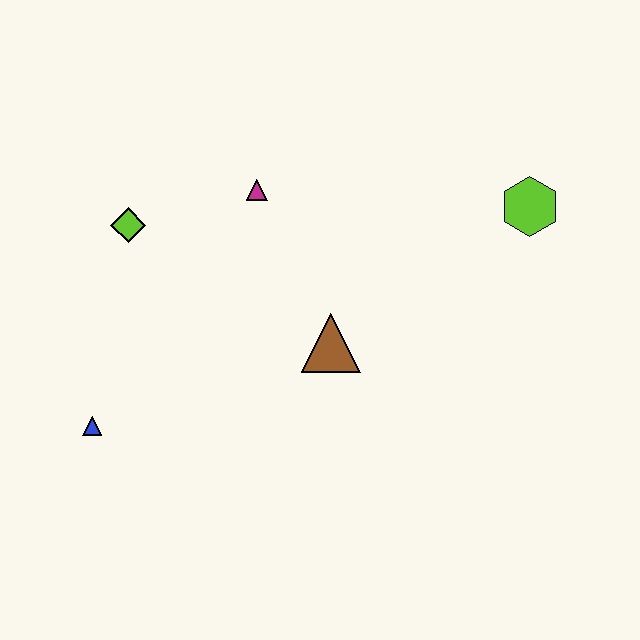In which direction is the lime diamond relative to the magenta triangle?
The lime diamond is to the left of the magenta triangle.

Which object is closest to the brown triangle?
The magenta triangle is closest to the brown triangle.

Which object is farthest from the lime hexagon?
The blue triangle is farthest from the lime hexagon.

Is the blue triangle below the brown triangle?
Yes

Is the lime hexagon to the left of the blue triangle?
No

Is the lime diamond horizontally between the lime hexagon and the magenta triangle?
No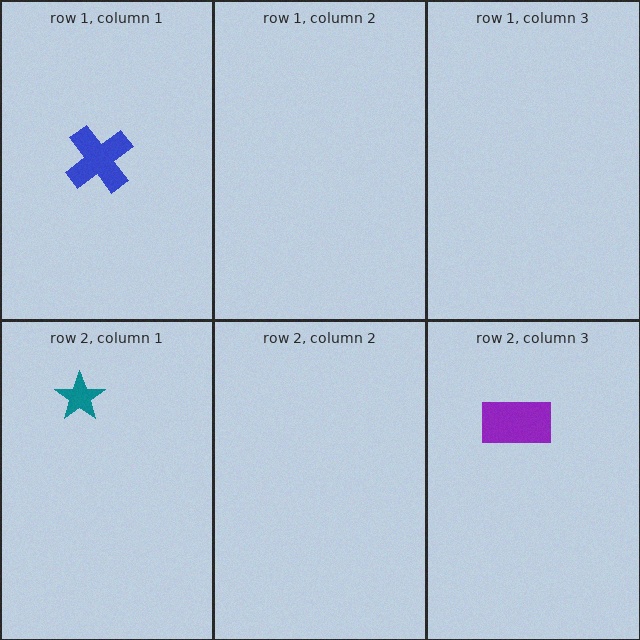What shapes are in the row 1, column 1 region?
The blue cross.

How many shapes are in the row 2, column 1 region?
1.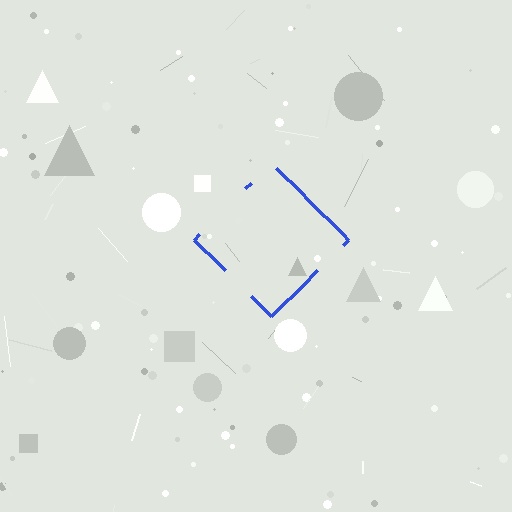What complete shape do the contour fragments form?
The contour fragments form a diamond.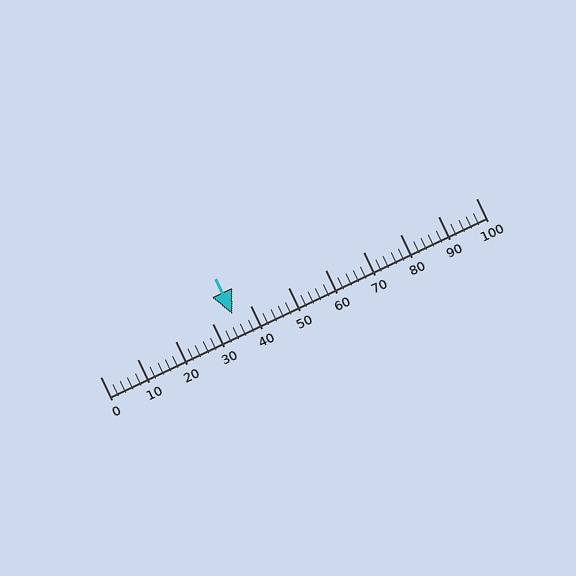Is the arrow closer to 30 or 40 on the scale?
The arrow is closer to 40.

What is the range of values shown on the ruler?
The ruler shows values from 0 to 100.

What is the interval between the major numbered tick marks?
The major tick marks are spaced 10 units apart.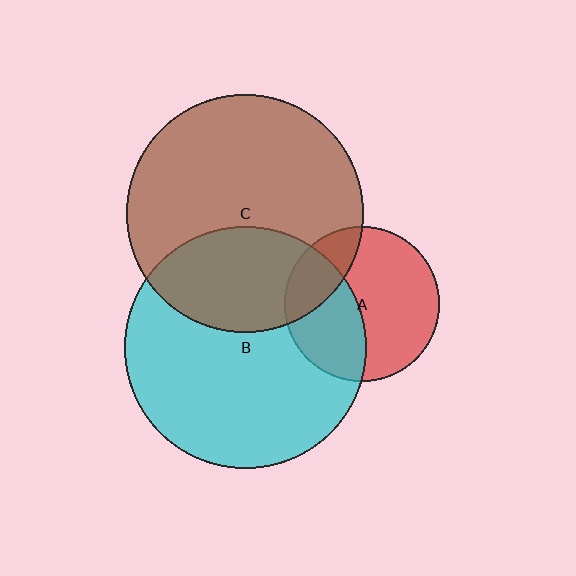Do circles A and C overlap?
Yes.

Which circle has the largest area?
Circle B (cyan).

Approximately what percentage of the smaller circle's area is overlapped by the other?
Approximately 20%.